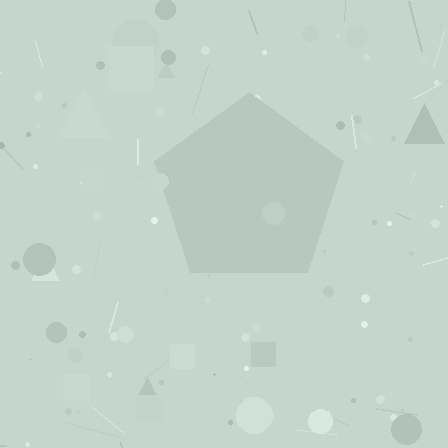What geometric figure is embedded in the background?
A pentagon is embedded in the background.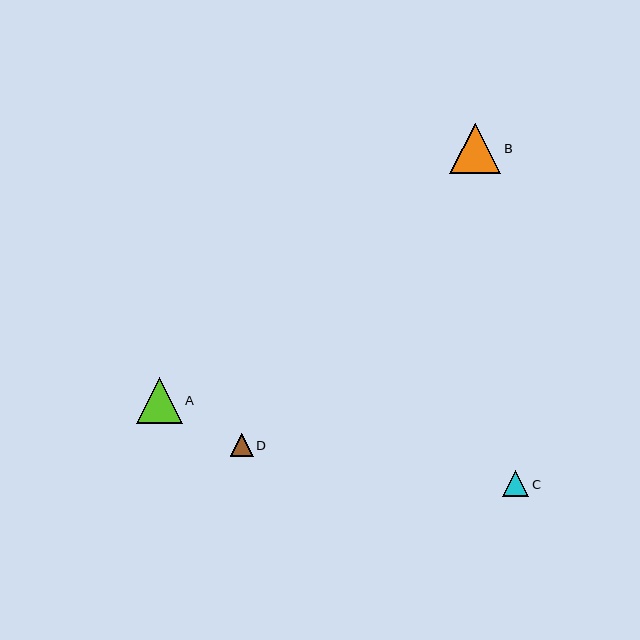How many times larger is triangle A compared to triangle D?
Triangle A is approximately 2.0 times the size of triangle D.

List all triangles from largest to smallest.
From largest to smallest: B, A, C, D.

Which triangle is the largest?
Triangle B is the largest with a size of approximately 51 pixels.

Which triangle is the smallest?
Triangle D is the smallest with a size of approximately 23 pixels.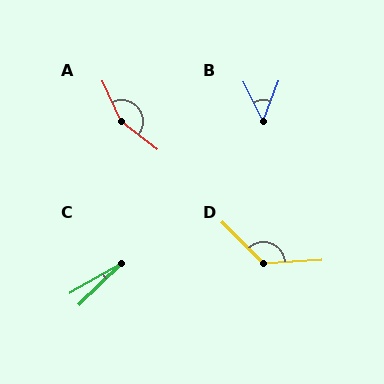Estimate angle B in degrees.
Approximately 47 degrees.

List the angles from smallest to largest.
C (15°), B (47°), D (131°), A (152°).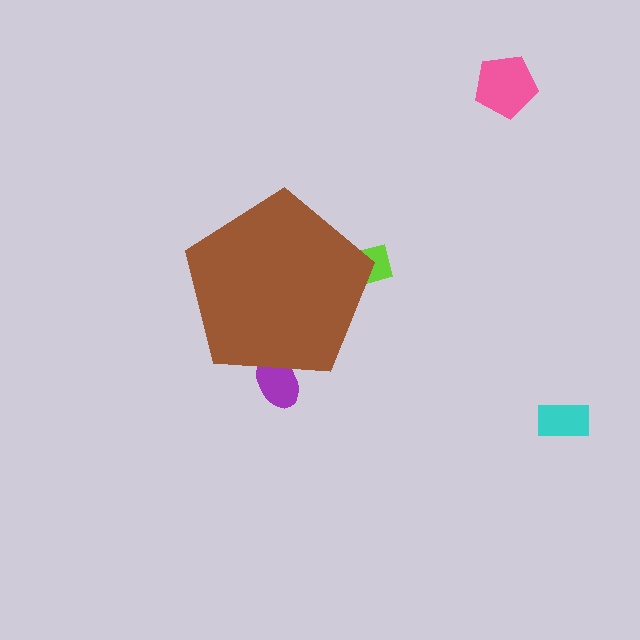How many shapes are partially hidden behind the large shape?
2 shapes are partially hidden.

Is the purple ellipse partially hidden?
Yes, the purple ellipse is partially hidden behind the brown pentagon.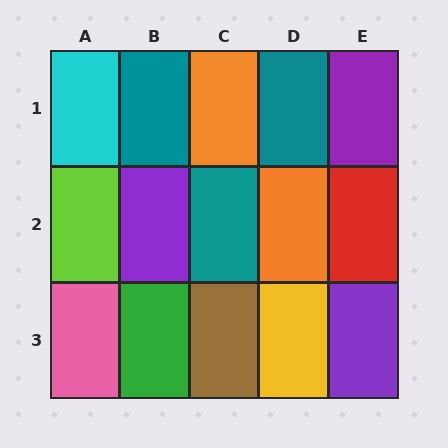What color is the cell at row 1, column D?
Teal.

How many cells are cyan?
1 cell is cyan.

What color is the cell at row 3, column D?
Yellow.